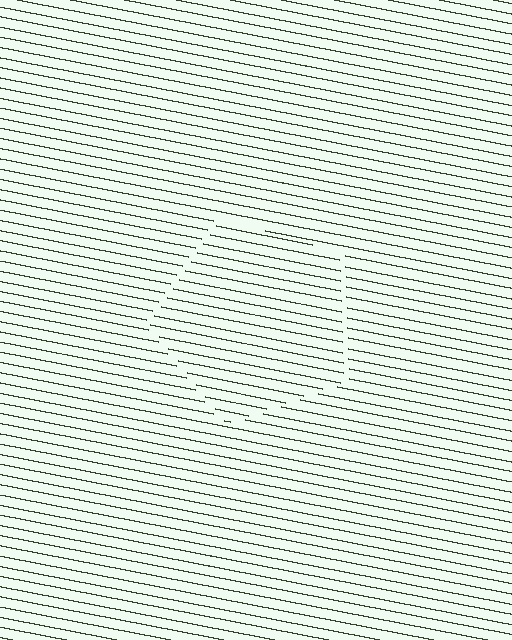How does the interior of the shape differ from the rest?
The interior of the shape contains the same grating, shifted by half a period — the contour is defined by the phase discontinuity where line-ends from the inner and outer gratings abut.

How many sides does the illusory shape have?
5 sides — the line-ends trace a pentagon.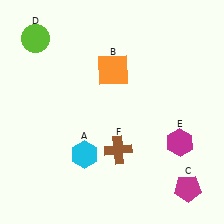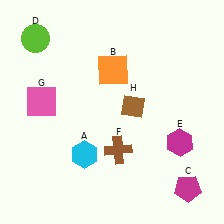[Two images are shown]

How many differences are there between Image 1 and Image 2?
There are 2 differences between the two images.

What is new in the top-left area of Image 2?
A pink square (G) was added in the top-left area of Image 2.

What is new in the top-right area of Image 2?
A brown diamond (H) was added in the top-right area of Image 2.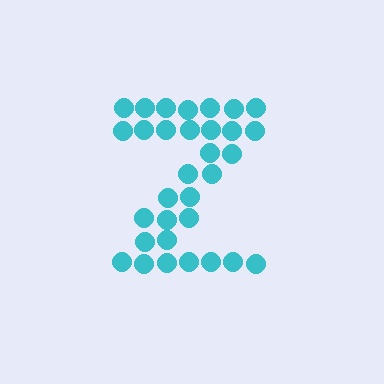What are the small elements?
The small elements are circles.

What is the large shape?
The large shape is the letter Z.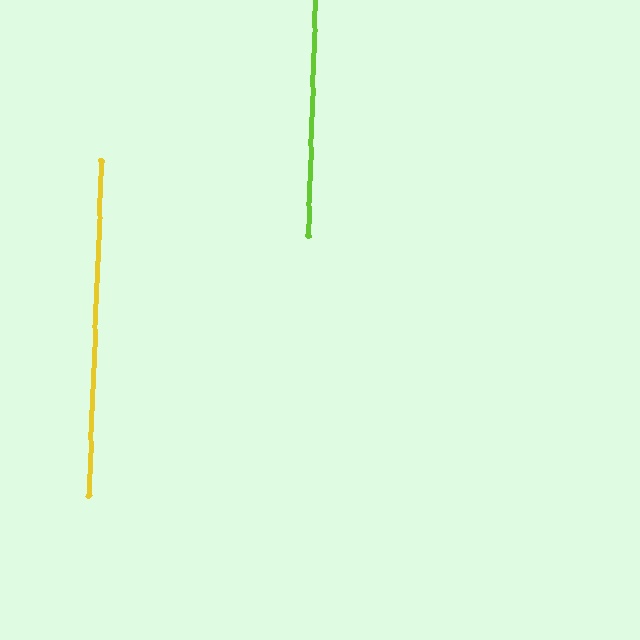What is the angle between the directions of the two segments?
Approximately 0 degrees.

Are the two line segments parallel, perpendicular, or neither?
Parallel — their directions differ by only 0.4°.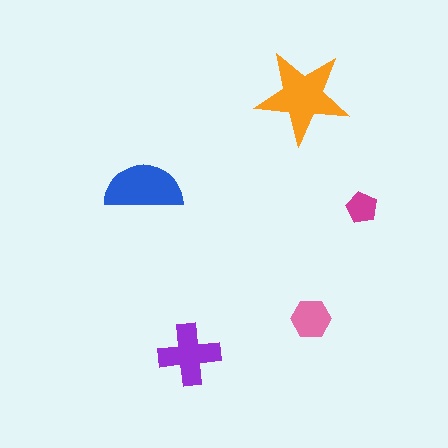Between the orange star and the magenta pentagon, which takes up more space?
The orange star.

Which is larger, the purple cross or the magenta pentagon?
The purple cross.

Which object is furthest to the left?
The blue semicircle is leftmost.